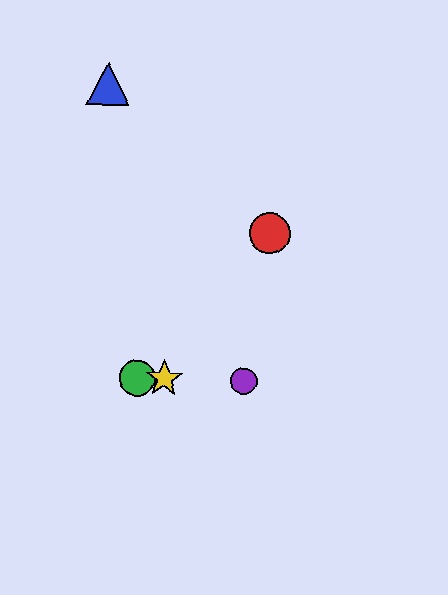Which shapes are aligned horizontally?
The green circle, the yellow star, the purple circle are aligned horizontally.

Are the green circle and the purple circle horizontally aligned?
Yes, both are at y≈378.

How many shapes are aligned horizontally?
3 shapes (the green circle, the yellow star, the purple circle) are aligned horizontally.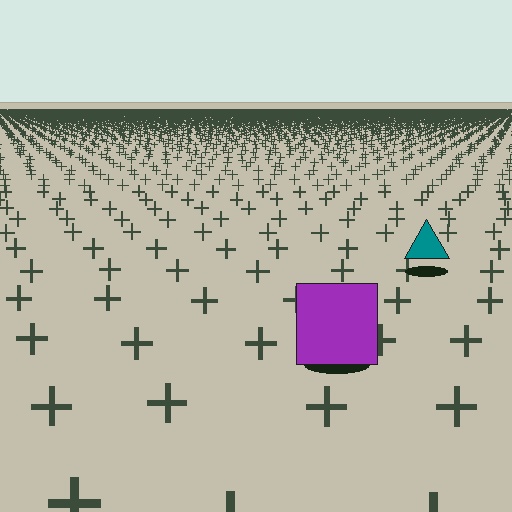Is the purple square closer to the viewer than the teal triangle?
Yes. The purple square is closer — you can tell from the texture gradient: the ground texture is coarser near it.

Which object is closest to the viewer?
The purple square is closest. The texture marks near it are larger and more spread out.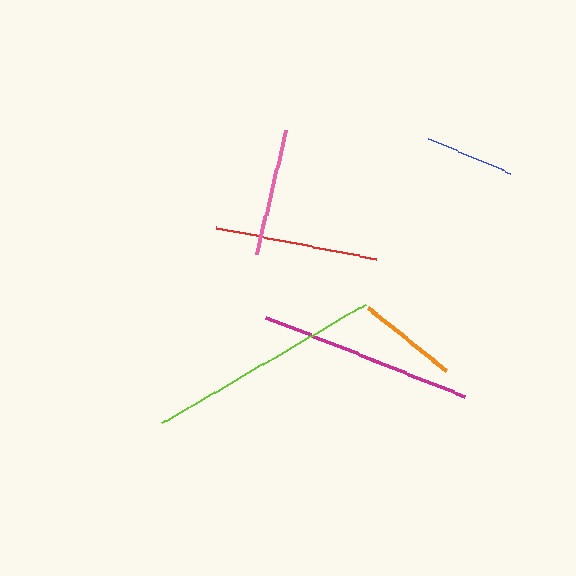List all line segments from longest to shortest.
From longest to shortest: lime, magenta, red, pink, orange, blue.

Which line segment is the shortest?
The blue line is the shortest at approximately 89 pixels.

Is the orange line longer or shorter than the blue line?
The orange line is longer than the blue line.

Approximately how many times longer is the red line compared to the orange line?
The red line is approximately 1.6 times the length of the orange line.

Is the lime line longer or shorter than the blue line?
The lime line is longer than the blue line.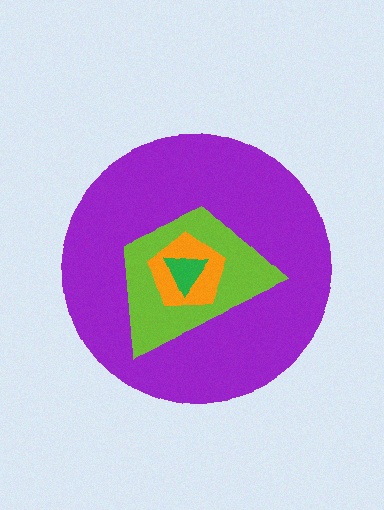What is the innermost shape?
The green triangle.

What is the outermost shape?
The purple circle.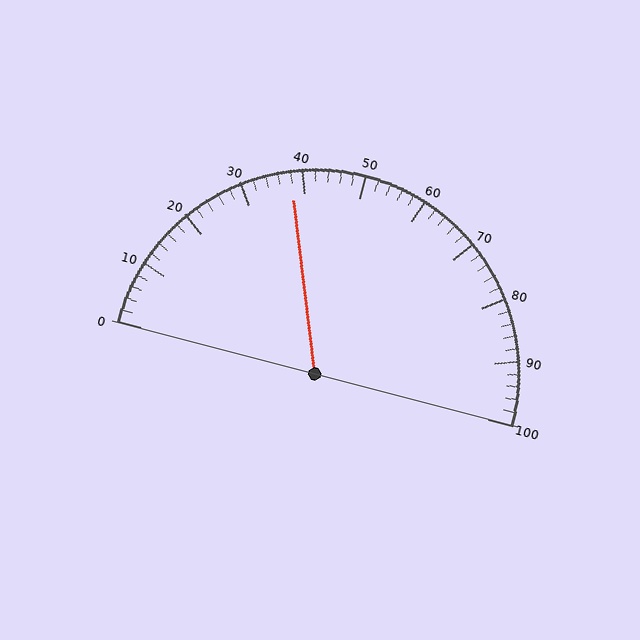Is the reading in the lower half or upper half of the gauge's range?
The reading is in the lower half of the range (0 to 100).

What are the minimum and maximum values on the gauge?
The gauge ranges from 0 to 100.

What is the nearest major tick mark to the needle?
The nearest major tick mark is 40.